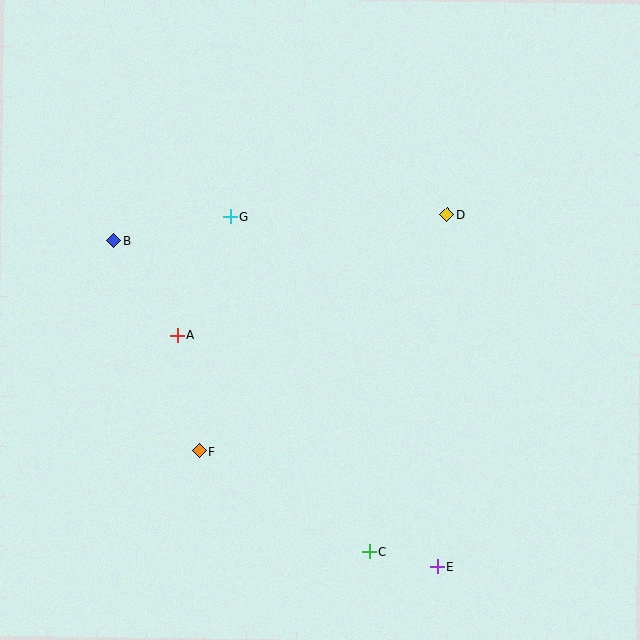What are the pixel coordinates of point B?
Point B is at (114, 241).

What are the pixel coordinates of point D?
Point D is at (447, 215).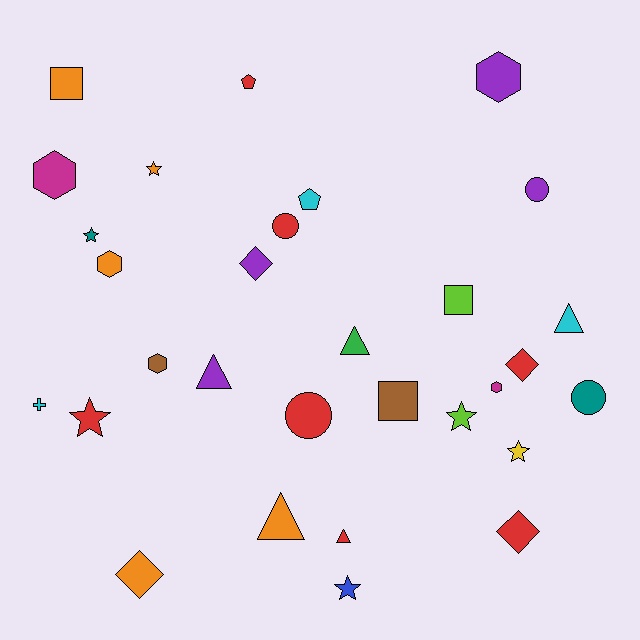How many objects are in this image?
There are 30 objects.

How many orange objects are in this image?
There are 5 orange objects.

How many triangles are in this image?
There are 5 triangles.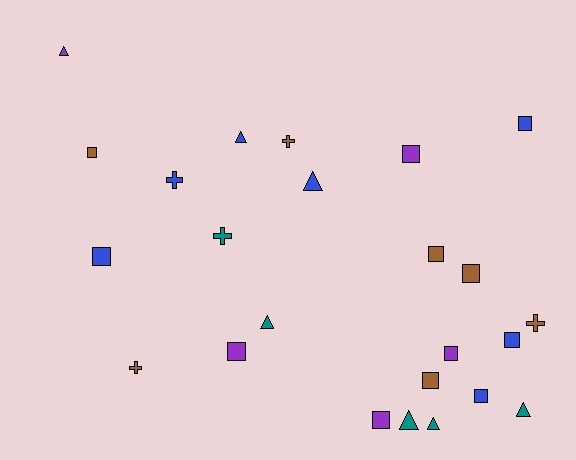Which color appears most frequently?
Brown, with 7 objects.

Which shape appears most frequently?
Square, with 12 objects.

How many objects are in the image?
There are 24 objects.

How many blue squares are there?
There are 4 blue squares.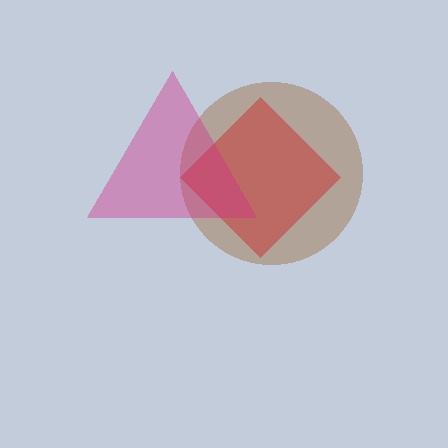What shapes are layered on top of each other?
The layered shapes are: a red diamond, a brown circle, a magenta triangle.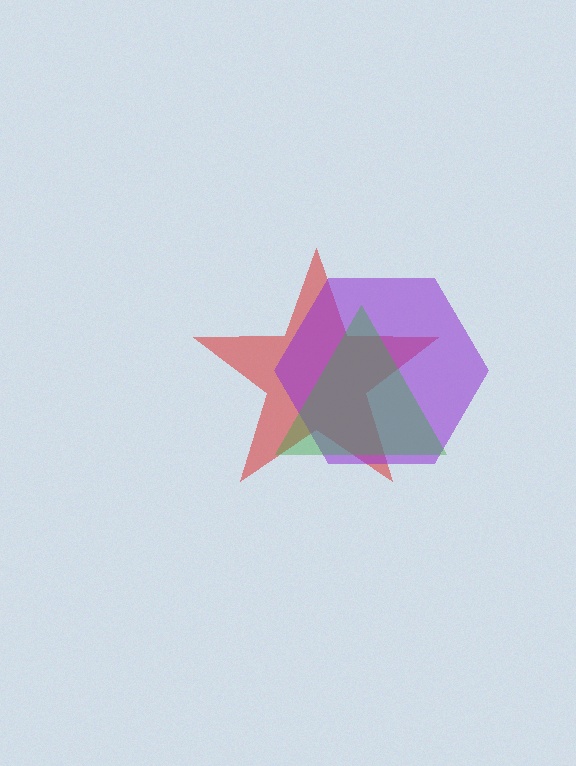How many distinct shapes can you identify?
There are 3 distinct shapes: a red star, a purple hexagon, a green triangle.